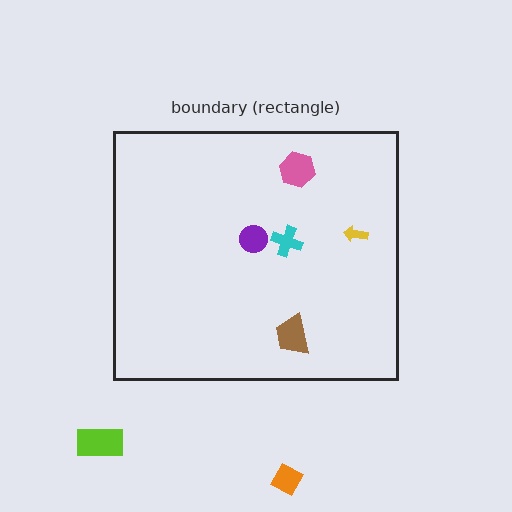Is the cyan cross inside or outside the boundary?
Inside.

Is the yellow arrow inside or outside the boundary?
Inside.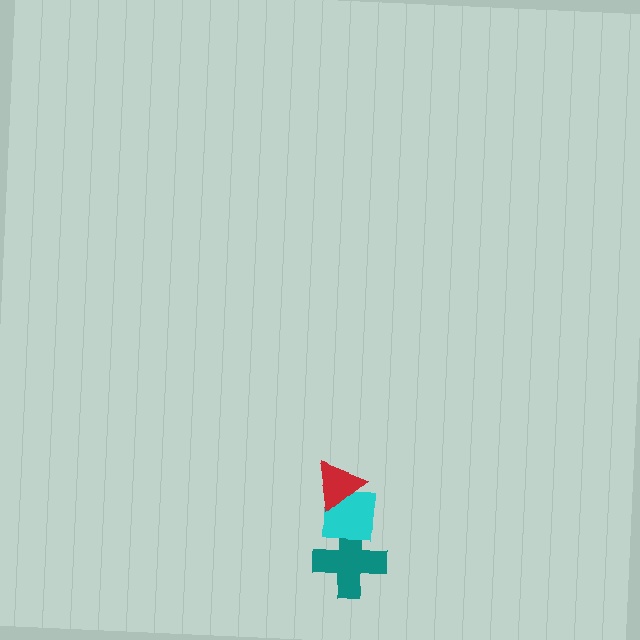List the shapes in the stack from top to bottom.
From top to bottom: the red triangle, the cyan square, the teal cross.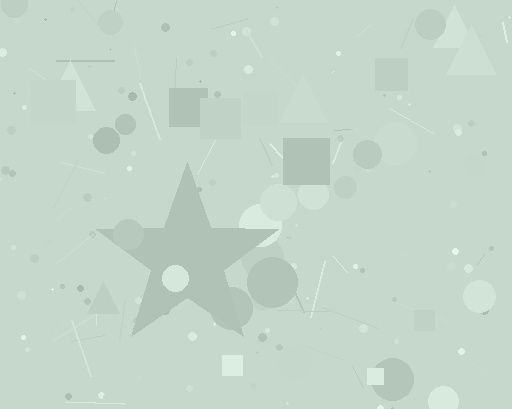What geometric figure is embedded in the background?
A star is embedded in the background.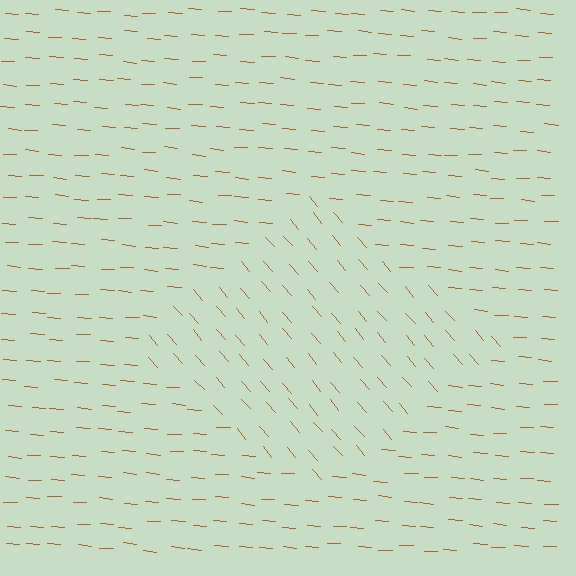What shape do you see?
I see a diamond.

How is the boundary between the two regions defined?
The boundary is defined purely by a change in line orientation (approximately 45 degrees difference). All lines are the same color and thickness.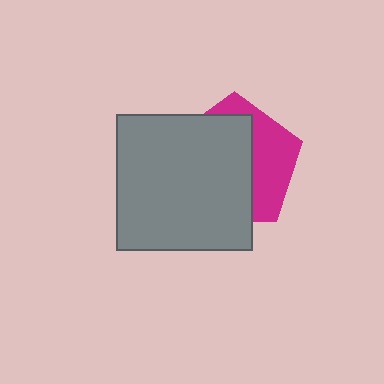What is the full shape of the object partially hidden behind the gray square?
The partially hidden object is a magenta pentagon.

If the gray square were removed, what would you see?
You would see the complete magenta pentagon.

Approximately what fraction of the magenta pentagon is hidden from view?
Roughly 64% of the magenta pentagon is hidden behind the gray square.